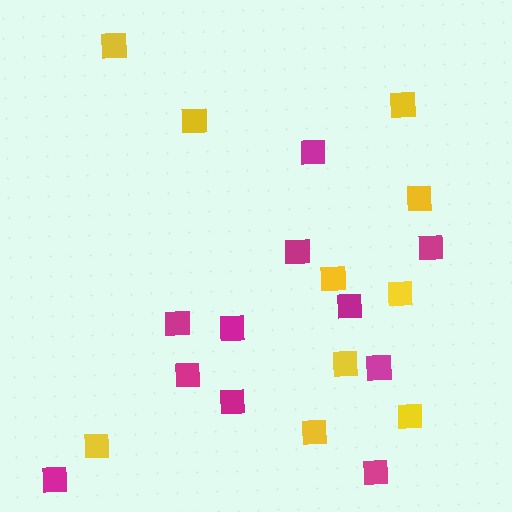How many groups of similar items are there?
There are 2 groups: one group of yellow squares (10) and one group of magenta squares (11).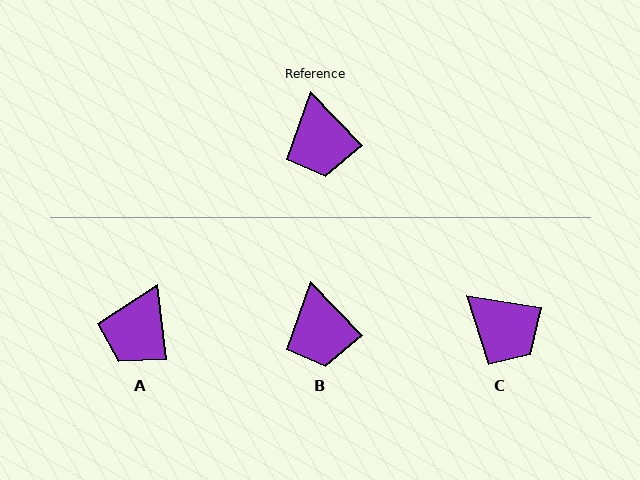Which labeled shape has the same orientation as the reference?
B.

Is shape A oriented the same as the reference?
No, it is off by about 38 degrees.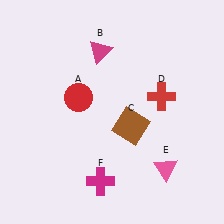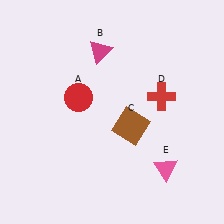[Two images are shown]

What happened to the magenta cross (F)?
The magenta cross (F) was removed in Image 2. It was in the bottom-left area of Image 1.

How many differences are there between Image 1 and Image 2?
There is 1 difference between the two images.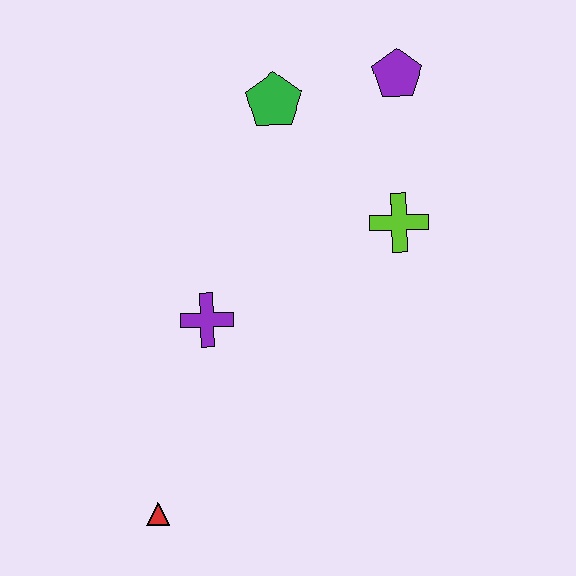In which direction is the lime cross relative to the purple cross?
The lime cross is to the right of the purple cross.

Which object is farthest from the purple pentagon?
The red triangle is farthest from the purple pentagon.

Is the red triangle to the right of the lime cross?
No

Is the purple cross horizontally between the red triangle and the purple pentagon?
Yes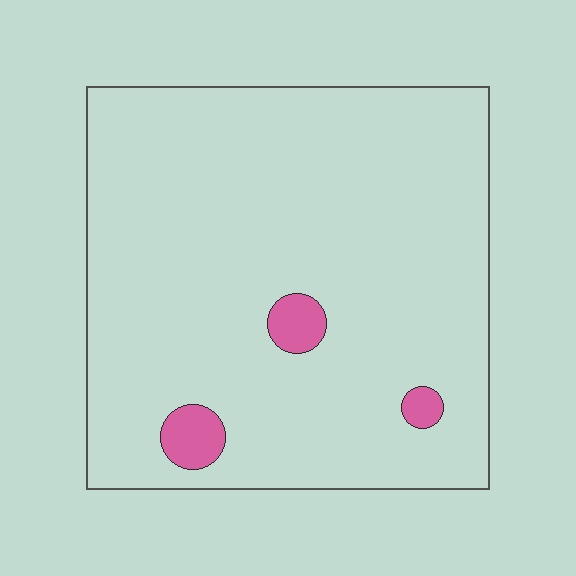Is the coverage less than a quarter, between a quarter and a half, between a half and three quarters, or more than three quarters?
Less than a quarter.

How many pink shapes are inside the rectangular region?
3.